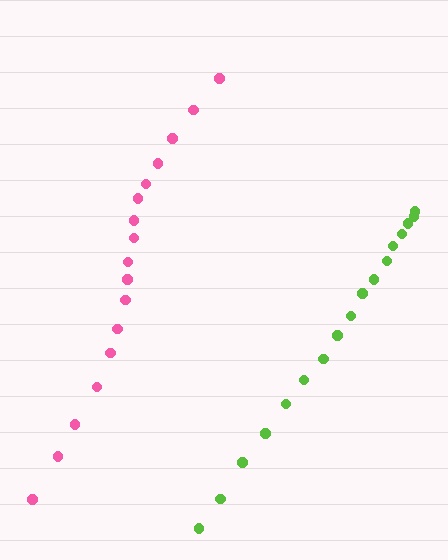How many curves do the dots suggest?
There are 2 distinct paths.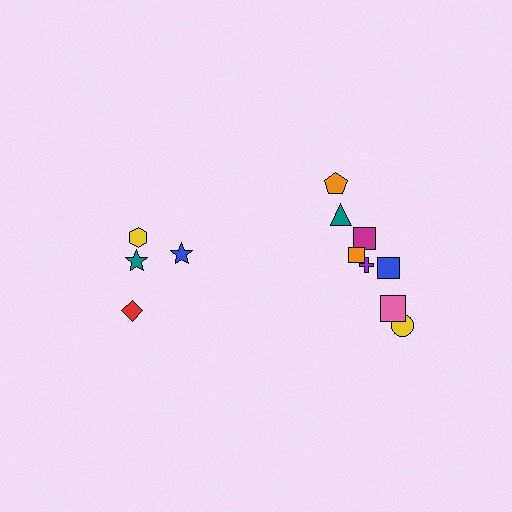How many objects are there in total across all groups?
There are 12 objects.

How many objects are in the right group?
There are 8 objects.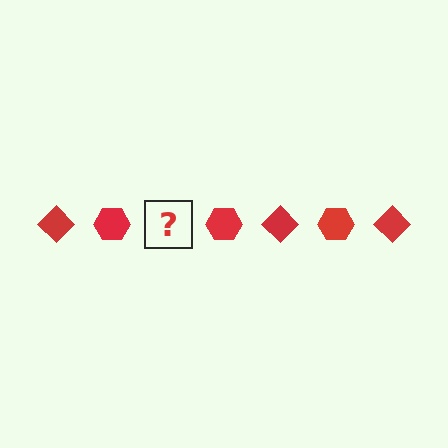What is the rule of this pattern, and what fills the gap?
The rule is that the pattern cycles through diamond, hexagon shapes in red. The gap should be filled with a red diamond.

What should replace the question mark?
The question mark should be replaced with a red diamond.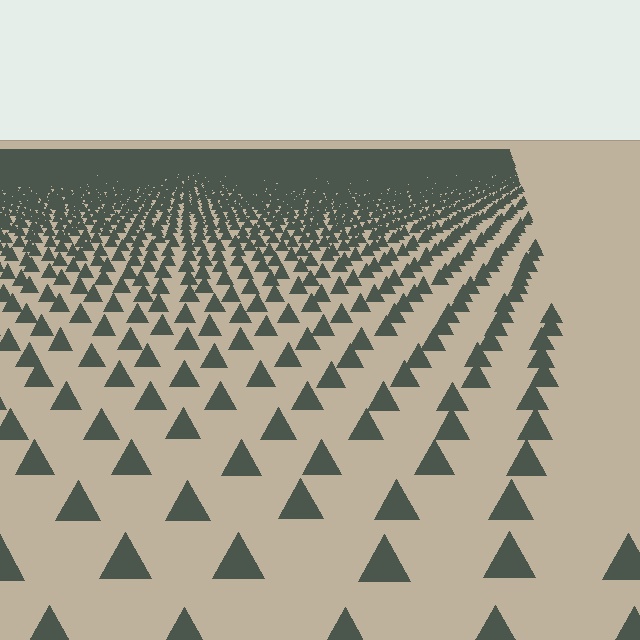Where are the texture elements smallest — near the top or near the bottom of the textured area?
Near the top.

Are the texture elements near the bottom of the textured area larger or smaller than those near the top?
Larger. Near the bottom, elements are closer to the viewer and appear at a bigger on-screen size.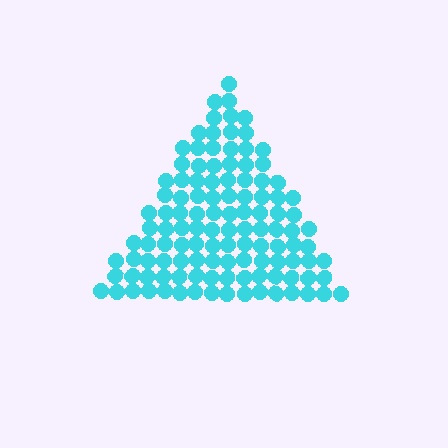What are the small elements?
The small elements are circles.